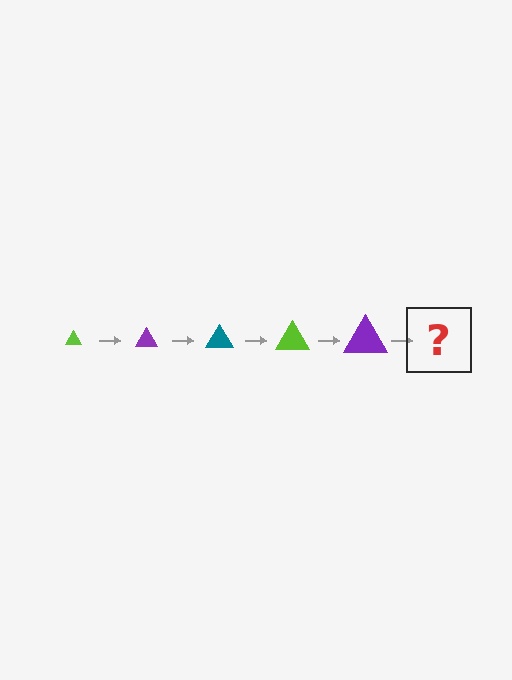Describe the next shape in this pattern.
It should be a teal triangle, larger than the previous one.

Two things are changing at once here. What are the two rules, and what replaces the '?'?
The two rules are that the triangle grows larger each step and the color cycles through lime, purple, and teal. The '?' should be a teal triangle, larger than the previous one.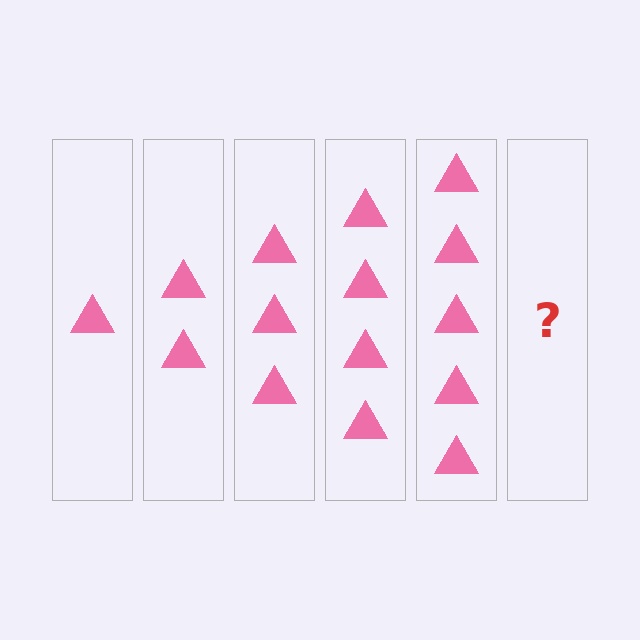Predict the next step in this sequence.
The next step is 6 triangles.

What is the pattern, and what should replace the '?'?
The pattern is that each step adds one more triangle. The '?' should be 6 triangles.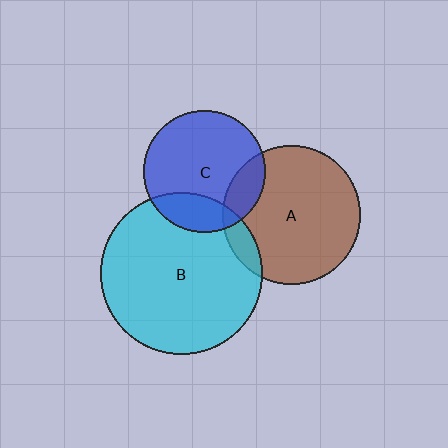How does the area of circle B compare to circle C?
Approximately 1.8 times.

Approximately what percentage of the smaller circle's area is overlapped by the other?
Approximately 15%.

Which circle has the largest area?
Circle B (cyan).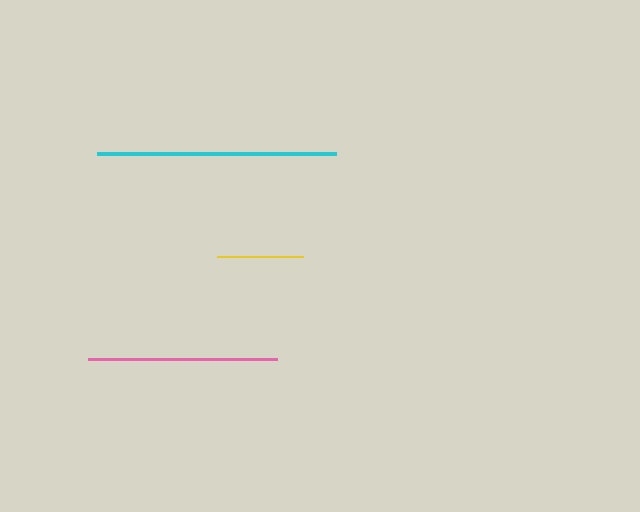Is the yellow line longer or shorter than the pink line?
The pink line is longer than the yellow line.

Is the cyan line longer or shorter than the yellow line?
The cyan line is longer than the yellow line.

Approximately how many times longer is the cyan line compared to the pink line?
The cyan line is approximately 1.3 times the length of the pink line.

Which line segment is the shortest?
The yellow line is the shortest at approximately 86 pixels.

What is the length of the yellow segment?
The yellow segment is approximately 86 pixels long.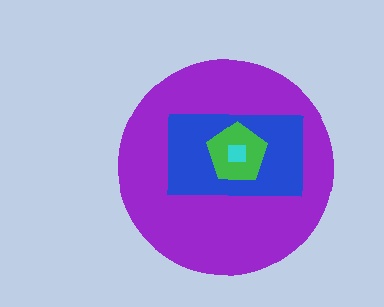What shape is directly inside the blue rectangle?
The green pentagon.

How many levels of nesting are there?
4.